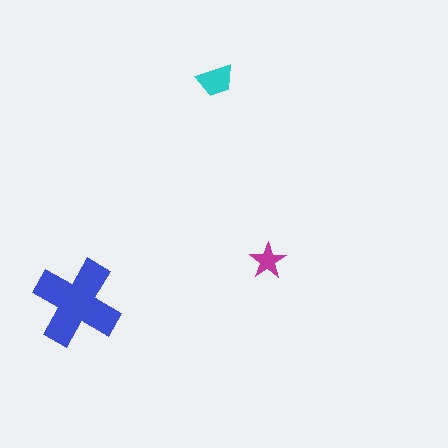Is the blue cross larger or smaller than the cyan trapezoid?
Larger.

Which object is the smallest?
The magenta star.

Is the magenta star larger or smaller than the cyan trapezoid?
Smaller.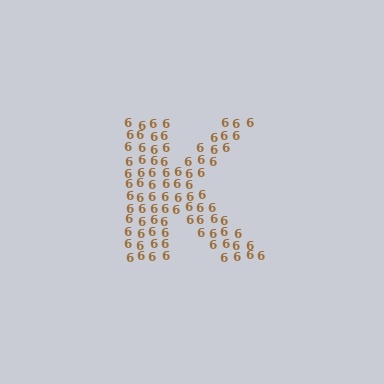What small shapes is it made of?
It is made of small digit 6's.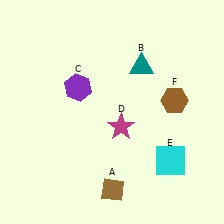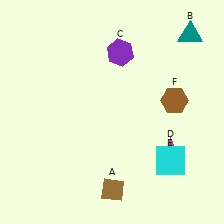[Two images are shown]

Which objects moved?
The objects that moved are: the teal triangle (B), the purple hexagon (C), the magenta star (D).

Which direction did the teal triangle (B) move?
The teal triangle (B) moved right.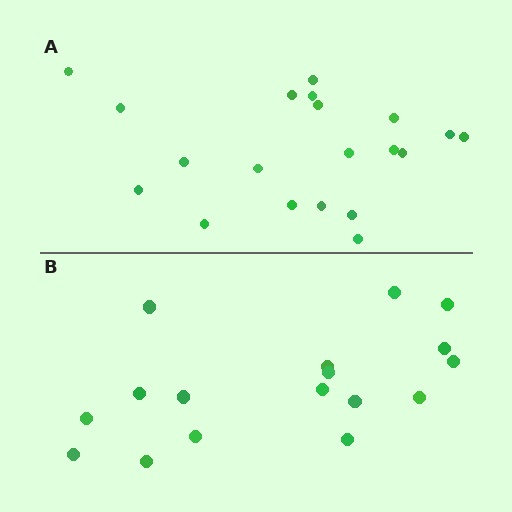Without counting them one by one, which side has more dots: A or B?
Region A (the top region) has more dots.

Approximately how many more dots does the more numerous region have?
Region A has just a few more — roughly 2 or 3 more dots than region B.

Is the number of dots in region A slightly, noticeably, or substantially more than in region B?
Region A has only slightly more — the two regions are fairly close. The ratio is roughly 1.2 to 1.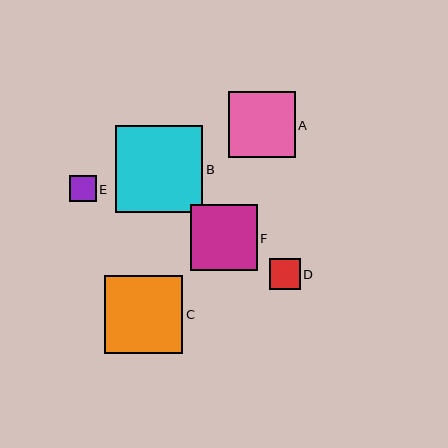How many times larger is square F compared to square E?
Square F is approximately 2.5 times the size of square E.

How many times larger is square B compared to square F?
Square B is approximately 1.3 times the size of square F.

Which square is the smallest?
Square E is the smallest with a size of approximately 26 pixels.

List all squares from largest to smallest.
From largest to smallest: B, C, F, A, D, E.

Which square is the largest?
Square B is the largest with a size of approximately 87 pixels.